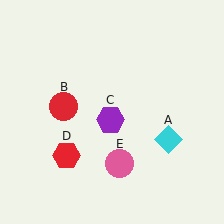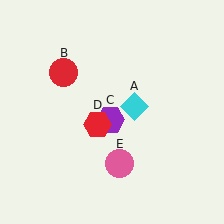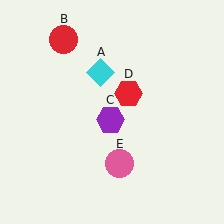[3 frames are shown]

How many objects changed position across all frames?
3 objects changed position: cyan diamond (object A), red circle (object B), red hexagon (object D).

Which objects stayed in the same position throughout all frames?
Purple hexagon (object C) and pink circle (object E) remained stationary.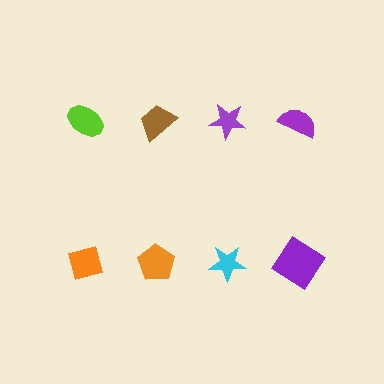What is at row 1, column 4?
A purple semicircle.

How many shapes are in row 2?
4 shapes.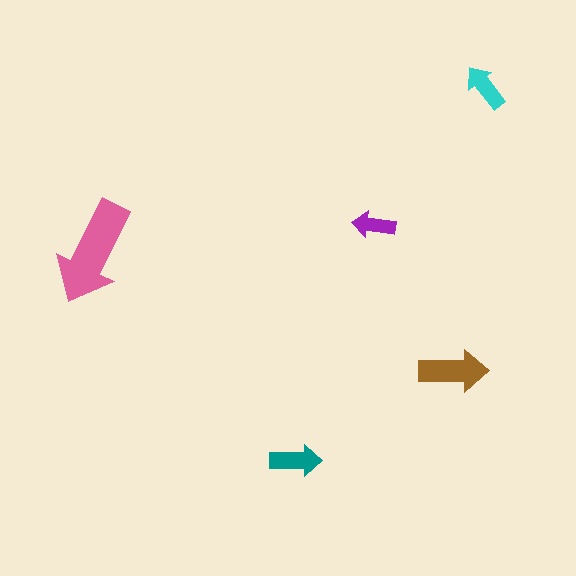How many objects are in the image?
There are 5 objects in the image.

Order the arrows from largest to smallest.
the pink one, the brown one, the teal one, the cyan one, the purple one.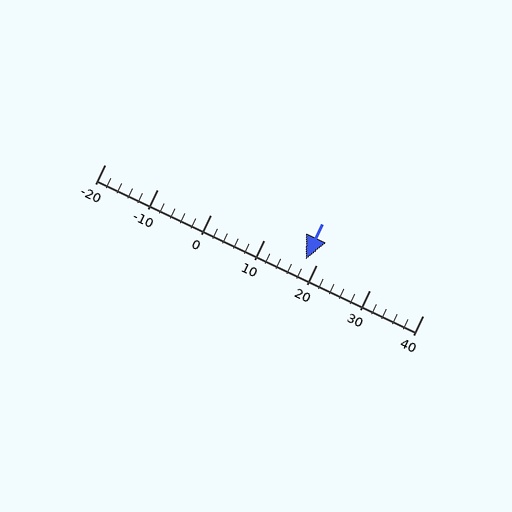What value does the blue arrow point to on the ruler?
The blue arrow points to approximately 18.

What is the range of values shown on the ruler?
The ruler shows values from -20 to 40.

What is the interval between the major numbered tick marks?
The major tick marks are spaced 10 units apart.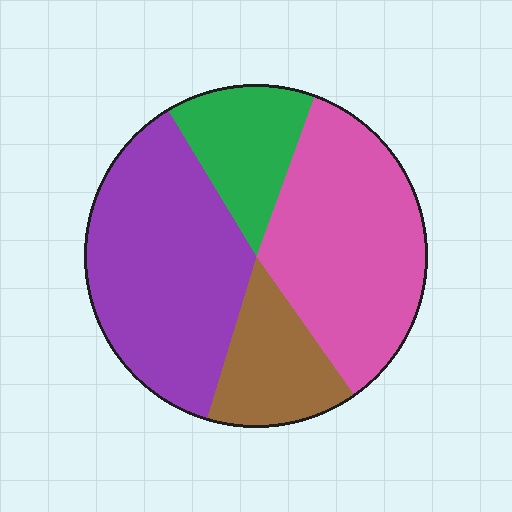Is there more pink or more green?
Pink.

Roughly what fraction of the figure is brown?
Brown covers roughly 15% of the figure.